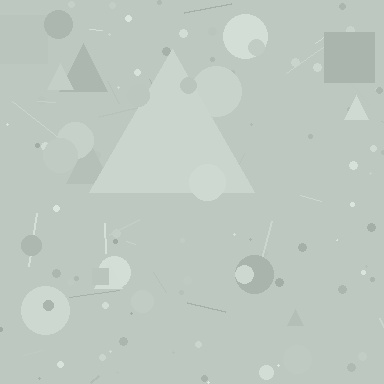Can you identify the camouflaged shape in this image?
The camouflaged shape is a triangle.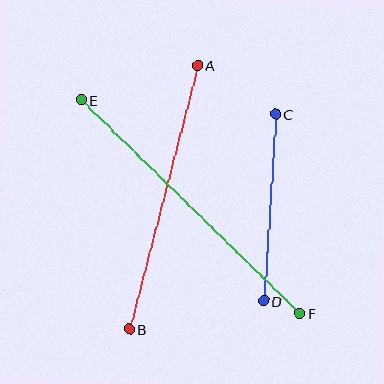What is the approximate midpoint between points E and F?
The midpoint is at approximately (190, 207) pixels.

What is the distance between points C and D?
The distance is approximately 187 pixels.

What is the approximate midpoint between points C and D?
The midpoint is at approximately (270, 208) pixels.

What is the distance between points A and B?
The distance is approximately 273 pixels.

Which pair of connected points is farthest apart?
Points E and F are farthest apart.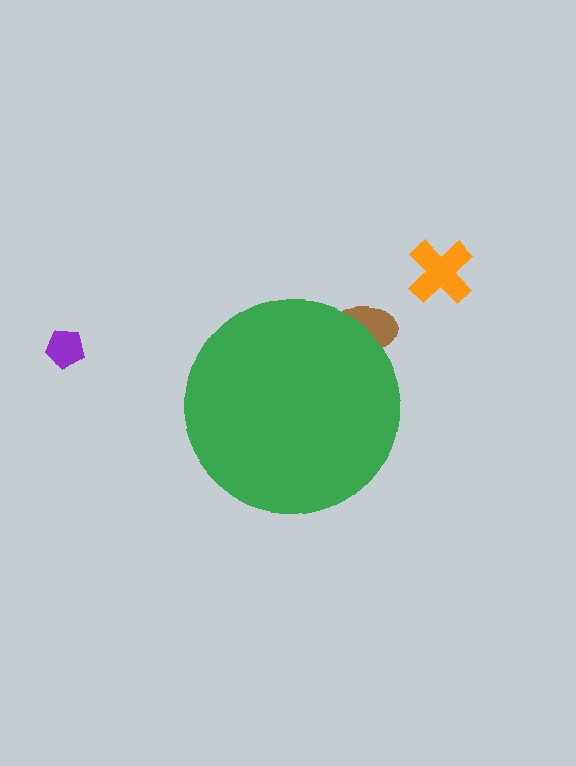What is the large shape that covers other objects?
A green circle.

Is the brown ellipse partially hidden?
Yes, the brown ellipse is partially hidden behind the green circle.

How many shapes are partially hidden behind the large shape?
1 shape is partially hidden.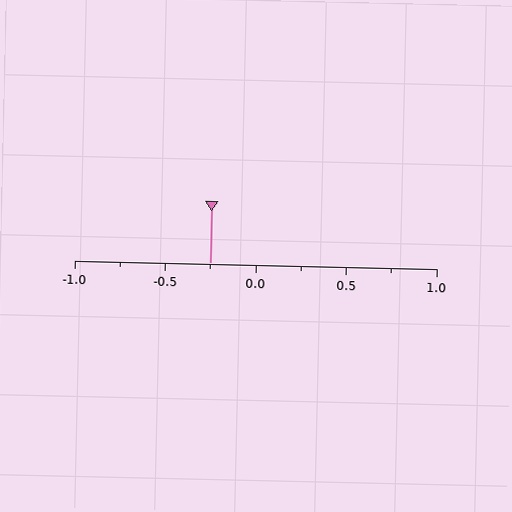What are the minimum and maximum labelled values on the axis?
The axis runs from -1.0 to 1.0.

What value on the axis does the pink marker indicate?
The marker indicates approximately -0.25.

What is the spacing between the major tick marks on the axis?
The major ticks are spaced 0.5 apart.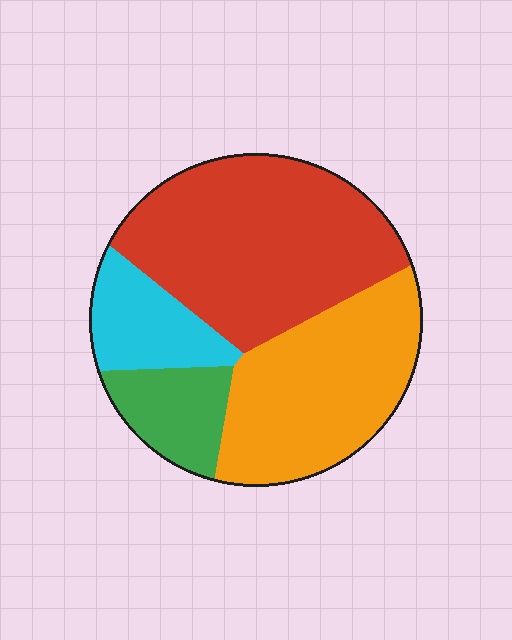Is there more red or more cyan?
Red.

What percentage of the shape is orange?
Orange covers 33% of the shape.